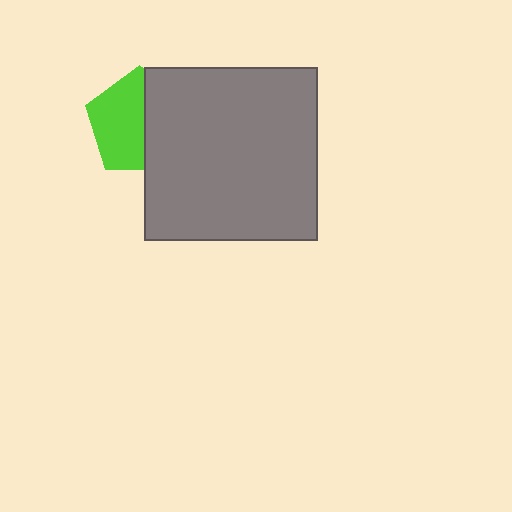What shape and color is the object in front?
The object in front is a gray square.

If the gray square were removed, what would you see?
You would see the complete lime pentagon.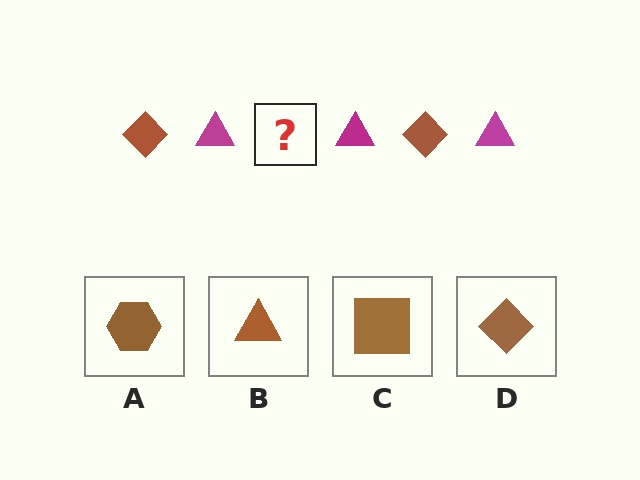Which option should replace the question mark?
Option D.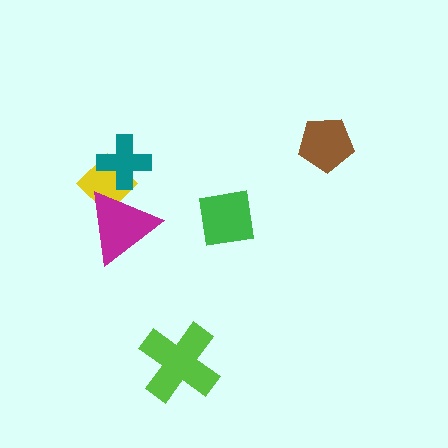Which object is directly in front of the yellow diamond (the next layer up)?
The teal cross is directly in front of the yellow diamond.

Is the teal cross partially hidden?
Yes, it is partially covered by another shape.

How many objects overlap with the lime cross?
0 objects overlap with the lime cross.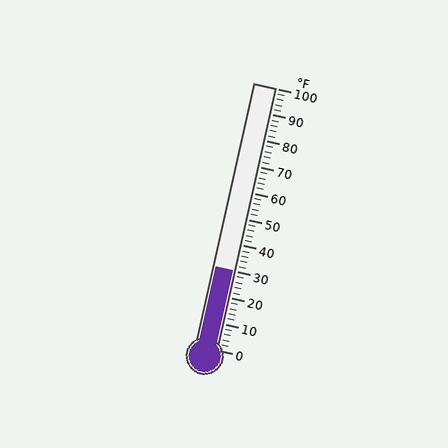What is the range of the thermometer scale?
The thermometer scale ranges from 0°F to 100°F.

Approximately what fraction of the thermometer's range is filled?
The thermometer is filled to approximately 30% of its range.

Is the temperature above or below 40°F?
The temperature is below 40°F.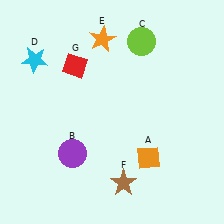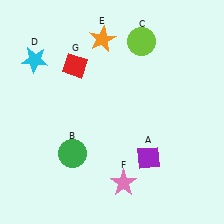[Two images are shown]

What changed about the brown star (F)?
In Image 1, F is brown. In Image 2, it changed to pink.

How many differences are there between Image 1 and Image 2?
There are 3 differences between the two images.